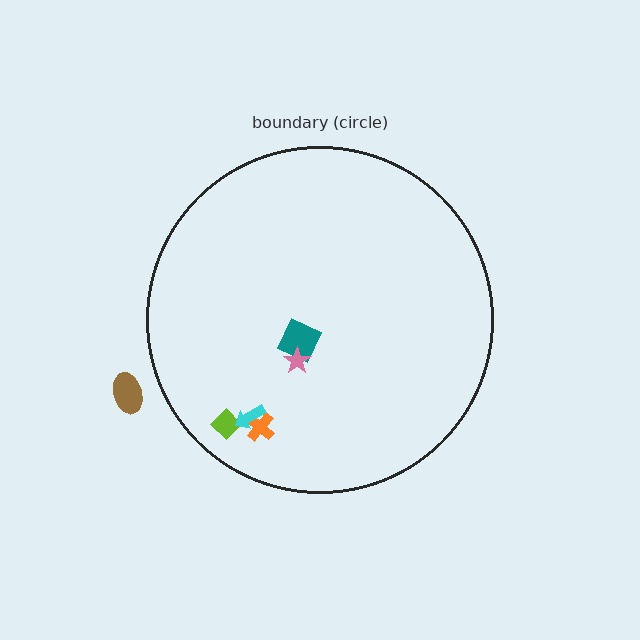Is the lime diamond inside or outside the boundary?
Inside.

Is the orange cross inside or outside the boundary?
Inside.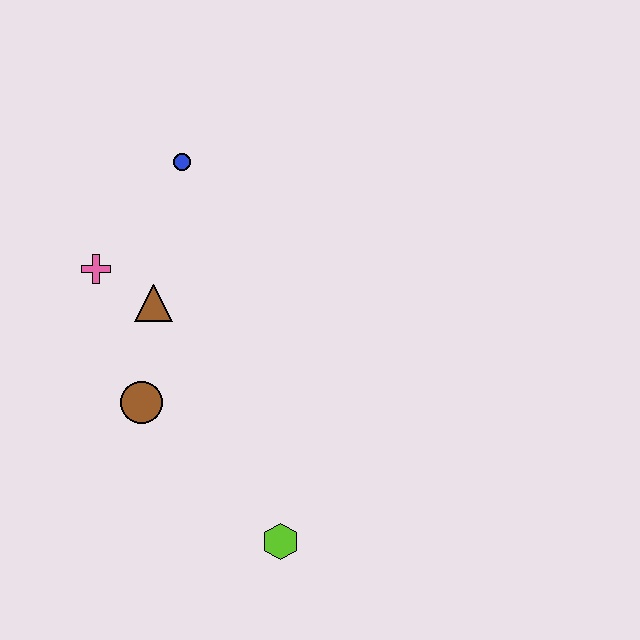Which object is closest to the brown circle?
The brown triangle is closest to the brown circle.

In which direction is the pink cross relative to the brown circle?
The pink cross is above the brown circle.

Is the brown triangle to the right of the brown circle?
Yes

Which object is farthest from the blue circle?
The lime hexagon is farthest from the blue circle.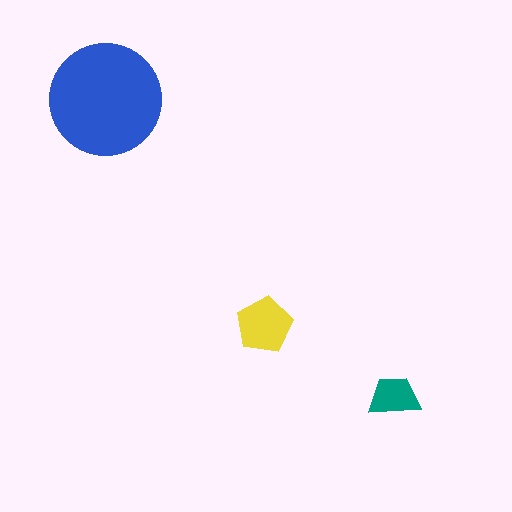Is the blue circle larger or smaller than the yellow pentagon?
Larger.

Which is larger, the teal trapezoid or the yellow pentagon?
The yellow pentagon.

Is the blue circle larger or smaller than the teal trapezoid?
Larger.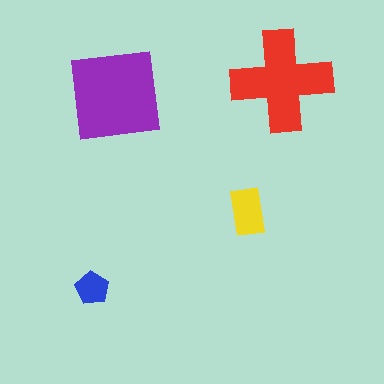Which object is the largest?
The purple square.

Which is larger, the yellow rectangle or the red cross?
The red cross.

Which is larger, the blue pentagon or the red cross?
The red cross.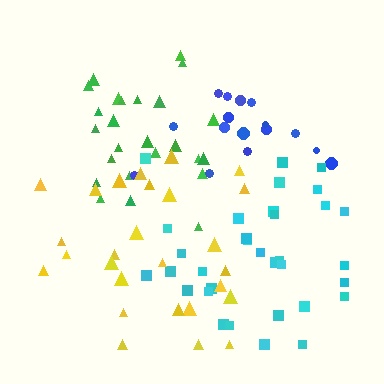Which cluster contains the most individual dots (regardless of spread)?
Cyan (33).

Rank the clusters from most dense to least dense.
green, blue, yellow, cyan.